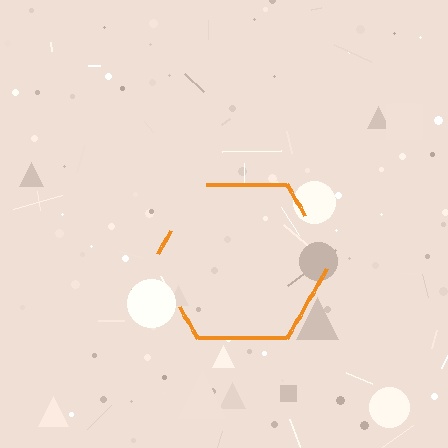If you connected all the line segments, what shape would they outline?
They would outline a hexagon.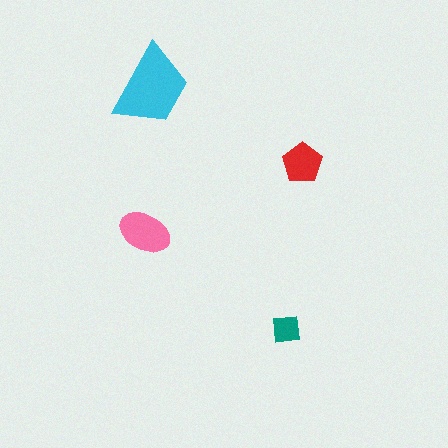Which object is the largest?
The cyan trapezoid.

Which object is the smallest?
The teal square.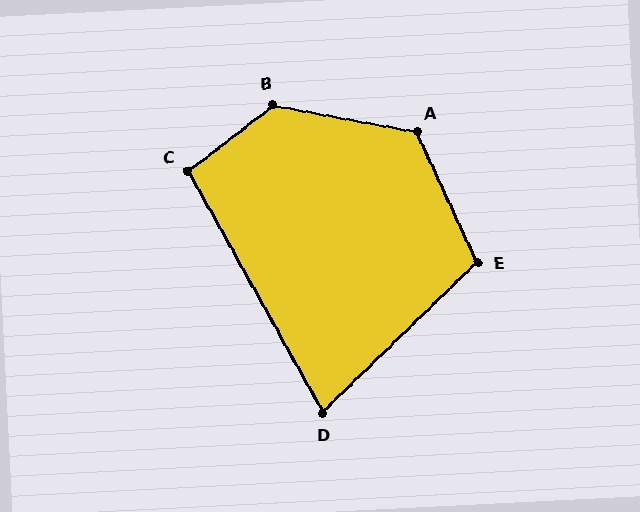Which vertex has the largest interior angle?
B, at approximately 132 degrees.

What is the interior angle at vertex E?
Approximately 109 degrees (obtuse).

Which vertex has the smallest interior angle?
D, at approximately 75 degrees.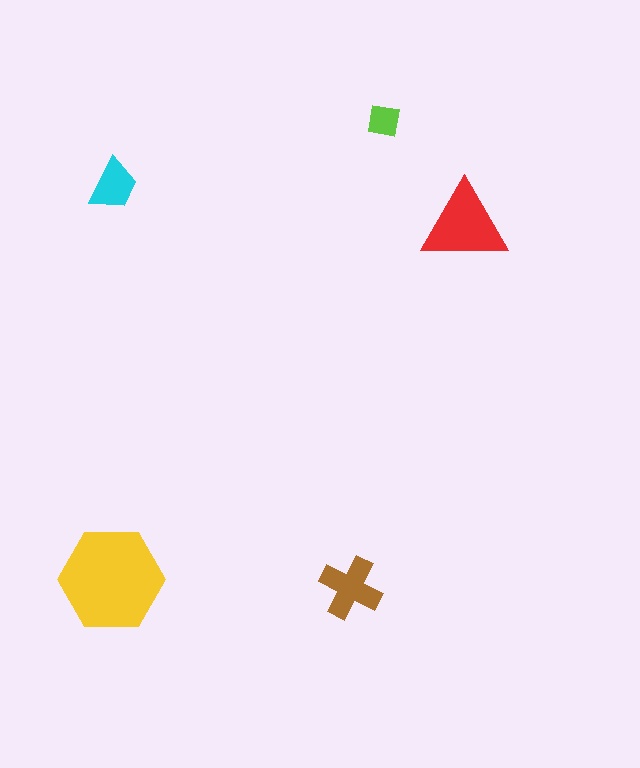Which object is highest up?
The lime square is topmost.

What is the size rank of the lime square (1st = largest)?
5th.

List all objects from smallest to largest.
The lime square, the cyan trapezoid, the brown cross, the red triangle, the yellow hexagon.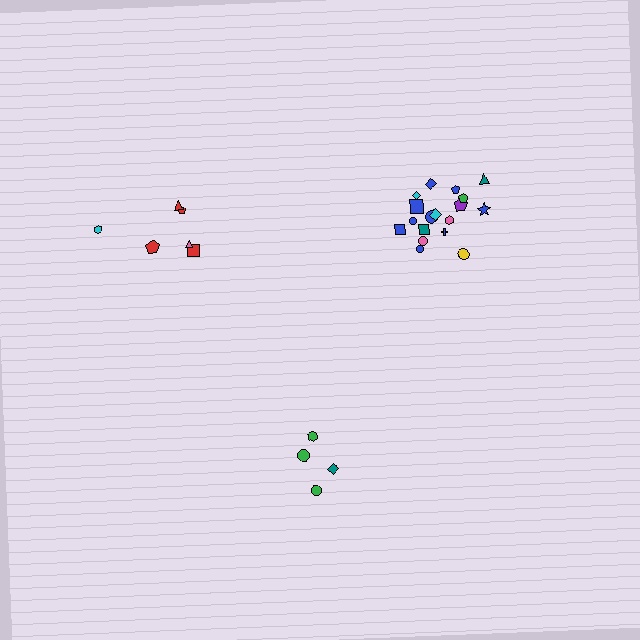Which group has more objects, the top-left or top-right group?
The top-right group.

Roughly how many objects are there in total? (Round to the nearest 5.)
Roughly 30 objects in total.